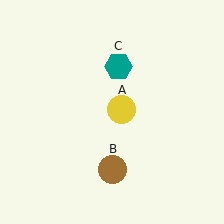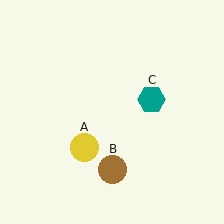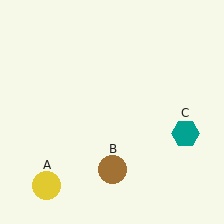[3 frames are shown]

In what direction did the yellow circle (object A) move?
The yellow circle (object A) moved down and to the left.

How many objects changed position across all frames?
2 objects changed position: yellow circle (object A), teal hexagon (object C).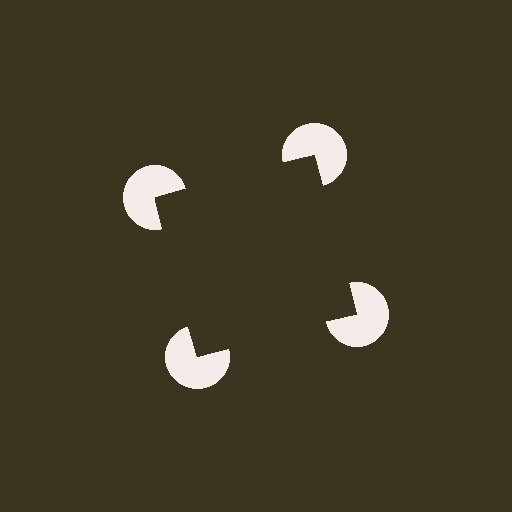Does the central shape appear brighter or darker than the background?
It typically appears slightly darker than the background, even though no actual brightness change is drawn.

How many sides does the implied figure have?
4 sides.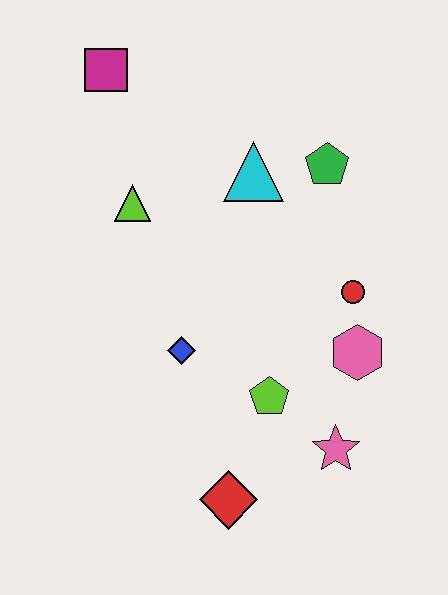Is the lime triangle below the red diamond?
No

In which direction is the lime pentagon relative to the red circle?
The lime pentagon is below the red circle.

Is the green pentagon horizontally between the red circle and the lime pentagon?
Yes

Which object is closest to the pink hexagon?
The red circle is closest to the pink hexagon.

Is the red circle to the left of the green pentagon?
No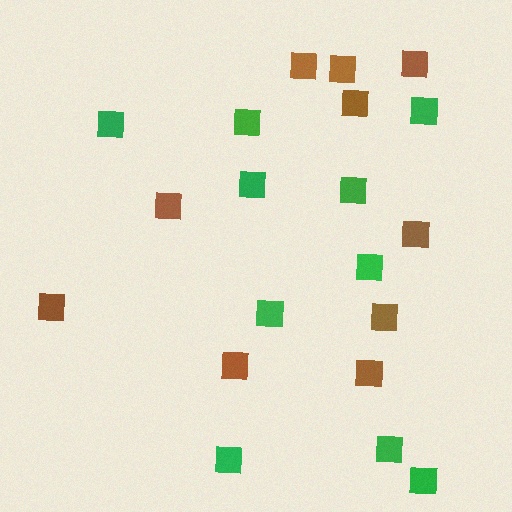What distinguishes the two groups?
There are 2 groups: one group of green squares (10) and one group of brown squares (10).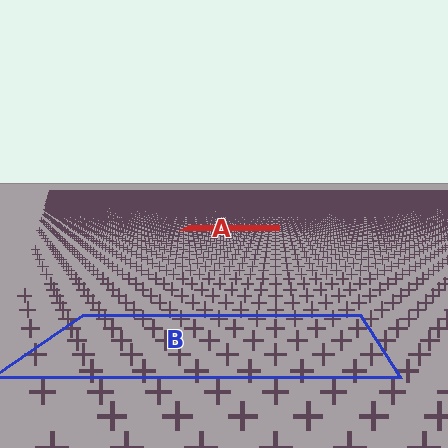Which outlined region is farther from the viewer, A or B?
Region A is farther from the viewer — the texture elements inside it appear smaller and more densely packed.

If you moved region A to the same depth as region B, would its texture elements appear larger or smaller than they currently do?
They would appear larger. At a closer depth, the same texture elements are projected at a bigger on-screen size.